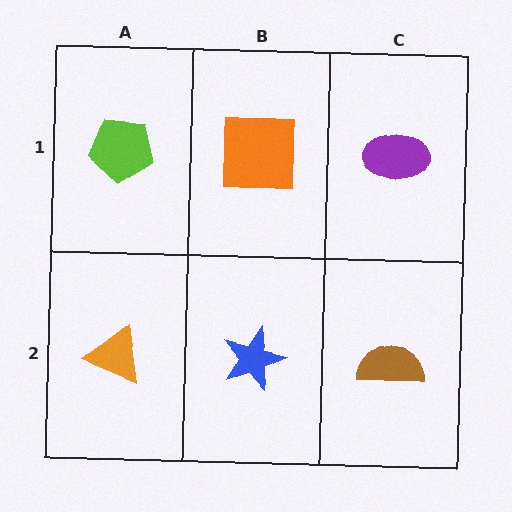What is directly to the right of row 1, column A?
An orange square.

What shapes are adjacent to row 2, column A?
A lime pentagon (row 1, column A), a blue star (row 2, column B).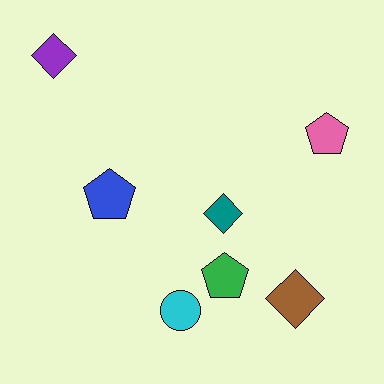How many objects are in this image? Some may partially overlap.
There are 7 objects.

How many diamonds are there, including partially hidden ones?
There are 3 diamonds.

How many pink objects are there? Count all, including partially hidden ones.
There is 1 pink object.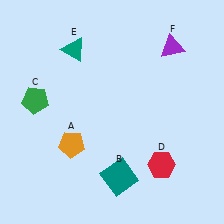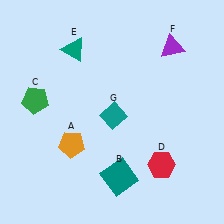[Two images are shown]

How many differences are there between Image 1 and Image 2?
There is 1 difference between the two images.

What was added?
A teal diamond (G) was added in Image 2.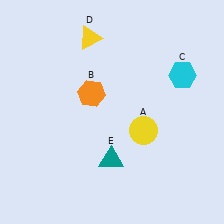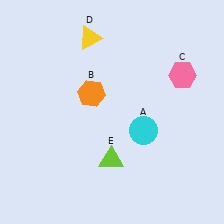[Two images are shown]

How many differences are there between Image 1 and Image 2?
There are 3 differences between the two images.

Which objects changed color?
A changed from yellow to cyan. C changed from cyan to pink. E changed from teal to lime.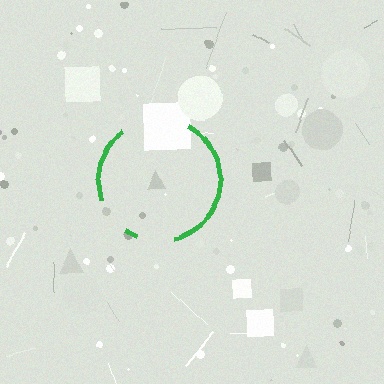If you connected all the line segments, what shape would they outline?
They would outline a circle.